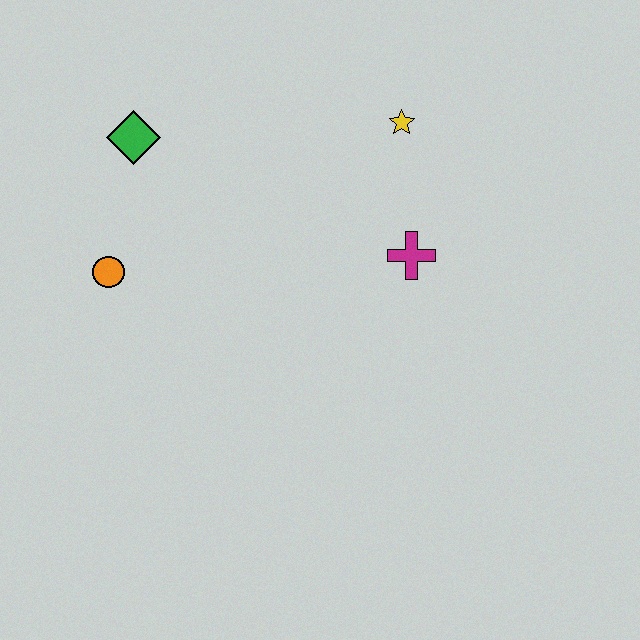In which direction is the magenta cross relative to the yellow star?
The magenta cross is below the yellow star.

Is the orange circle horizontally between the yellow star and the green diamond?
No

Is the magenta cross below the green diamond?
Yes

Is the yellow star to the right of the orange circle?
Yes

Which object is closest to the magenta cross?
The yellow star is closest to the magenta cross.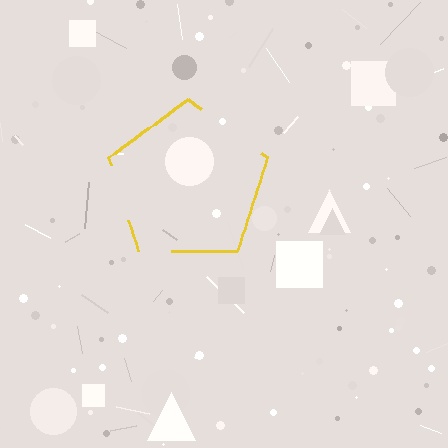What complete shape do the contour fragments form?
The contour fragments form a pentagon.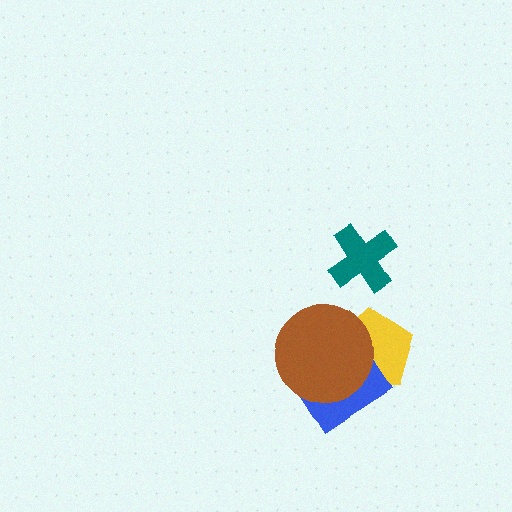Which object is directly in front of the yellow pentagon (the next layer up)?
The blue diamond is directly in front of the yellow pentagon.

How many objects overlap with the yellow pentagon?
2 objects overlap with the yellow pentagon.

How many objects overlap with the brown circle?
2 objects overlap with the brown circle.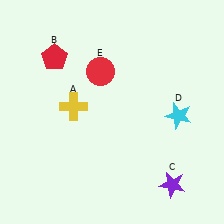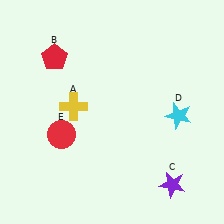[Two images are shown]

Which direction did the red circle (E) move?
The red circle (E) moved down.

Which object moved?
The red circle (E) moved down.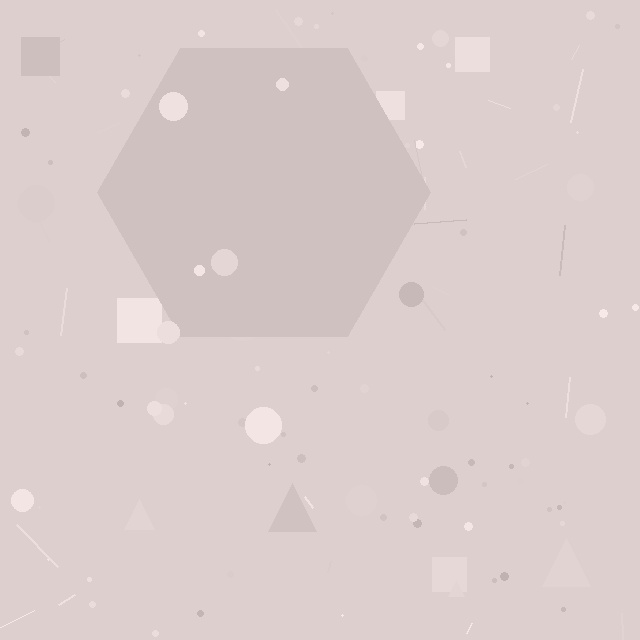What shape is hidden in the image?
A hexagon is hidden in the image.